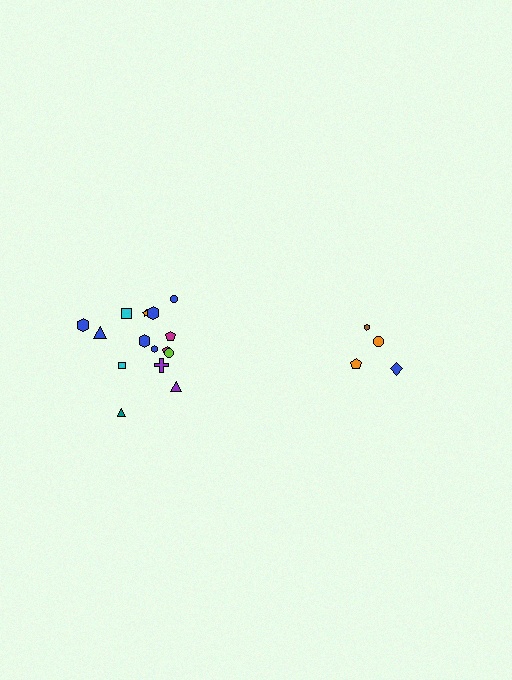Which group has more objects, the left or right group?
The left group.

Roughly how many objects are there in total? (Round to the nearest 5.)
Roughly 20 objects in total.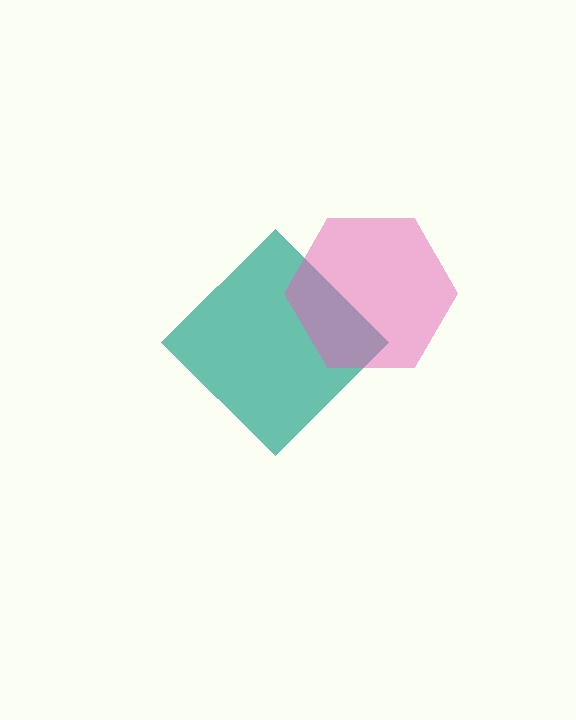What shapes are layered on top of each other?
The layered shapes are: a teal diamond, a pink hexagon.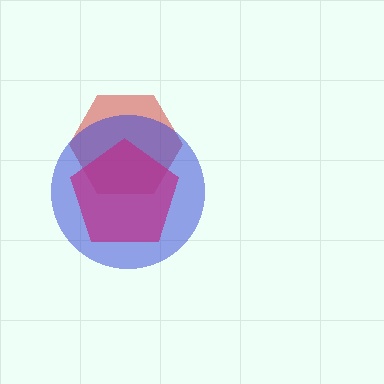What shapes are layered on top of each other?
The layered shapes are: a red hexagon, a blue circle, a magenta pentagon.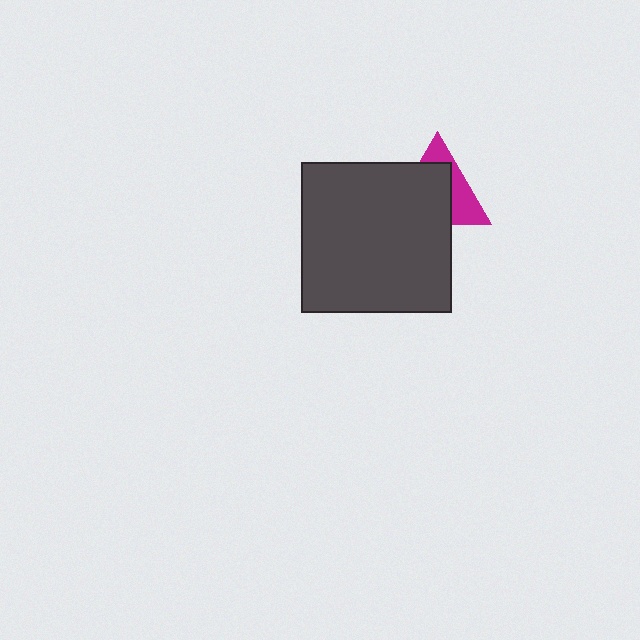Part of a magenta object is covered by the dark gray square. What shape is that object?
It is a triangle.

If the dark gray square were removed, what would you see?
You would see the complete magenta triangle.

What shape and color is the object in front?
The object in front is a dark gray square.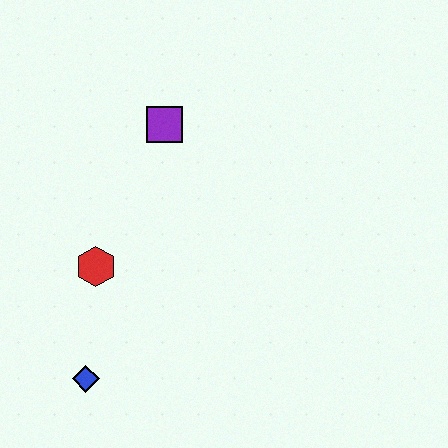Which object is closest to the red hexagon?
The blue diamond is closest to the red hexagon.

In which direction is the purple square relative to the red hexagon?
The purple square is above the red hexagon.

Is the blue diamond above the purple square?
No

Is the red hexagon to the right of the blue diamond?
Yes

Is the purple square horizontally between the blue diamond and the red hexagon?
No